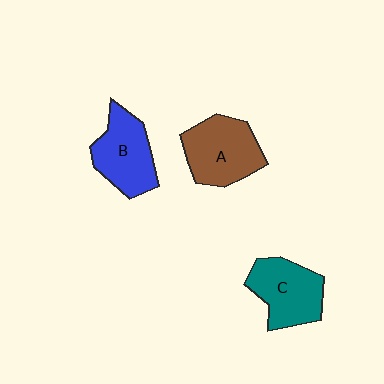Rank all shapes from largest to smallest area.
From largest to smallest: A (brown), C (teal), B (blue).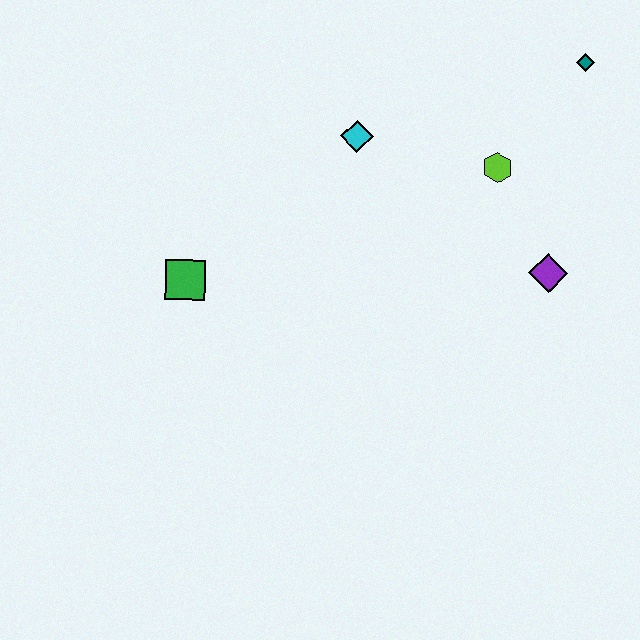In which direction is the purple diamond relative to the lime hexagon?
The purple diamond is below the lime hexagon.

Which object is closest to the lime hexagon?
The purple diamond is closest to the lime hexagon.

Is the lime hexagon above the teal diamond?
No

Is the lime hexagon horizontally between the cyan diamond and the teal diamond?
Yes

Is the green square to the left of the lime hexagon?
Yes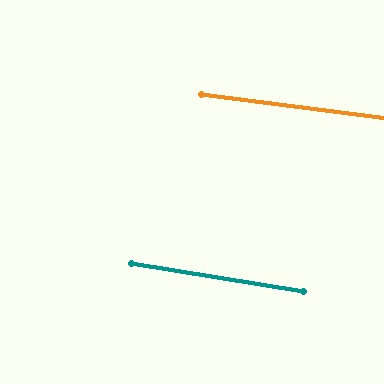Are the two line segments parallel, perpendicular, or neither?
Parallel — their directions differ by only 1.9°.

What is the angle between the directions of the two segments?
Approximately 2 degrees.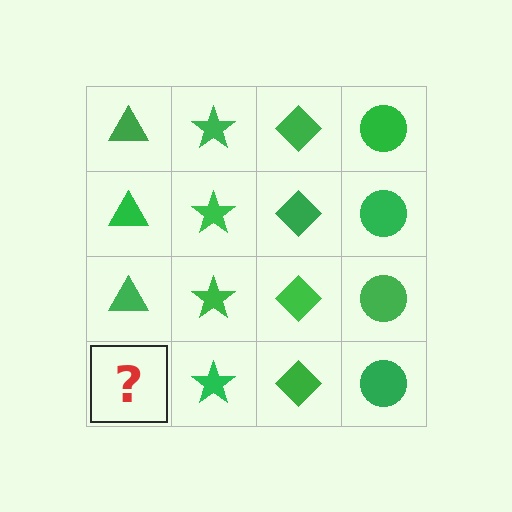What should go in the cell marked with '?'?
The missing cell should contain a green triangle.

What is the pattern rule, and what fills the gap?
The rule is that each column has a consistent shape. The gap should be filled with a green triangle.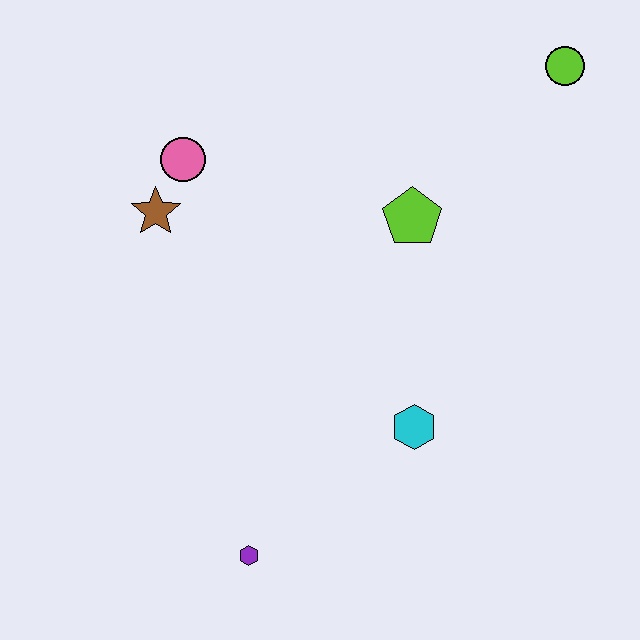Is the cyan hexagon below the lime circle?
Yes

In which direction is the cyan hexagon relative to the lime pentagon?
The cyan hexagon is below the lime pentagon.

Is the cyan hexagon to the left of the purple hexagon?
No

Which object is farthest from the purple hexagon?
The lime circle is farthest from the purple hexagon.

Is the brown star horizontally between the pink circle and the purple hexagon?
No